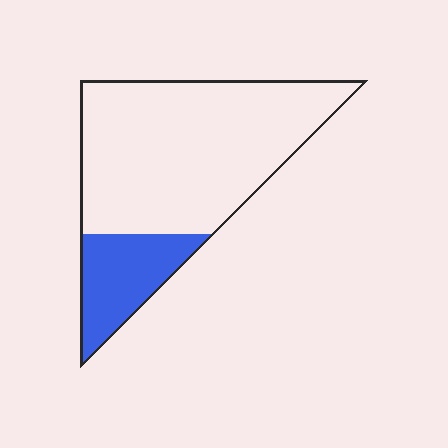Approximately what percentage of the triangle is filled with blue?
Approximately 20%.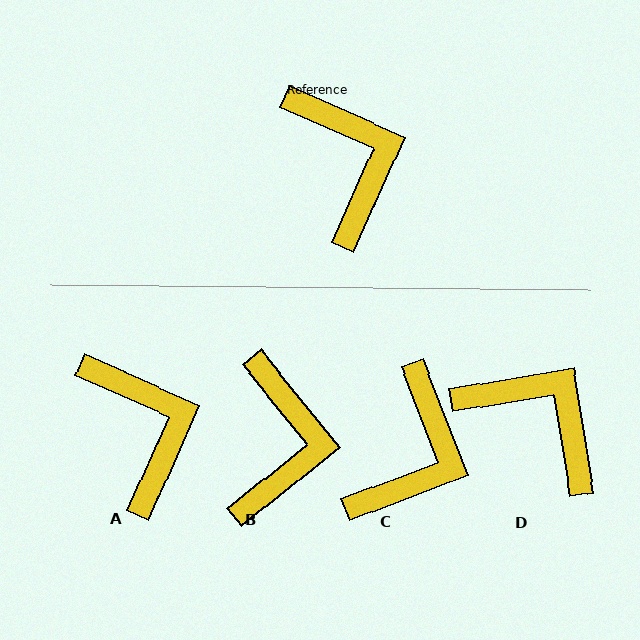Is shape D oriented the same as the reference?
No, it is off by about 33 degrees.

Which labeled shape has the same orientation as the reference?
A.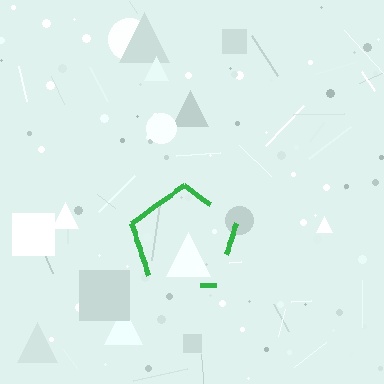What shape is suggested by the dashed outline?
The dashed outline suggests a pentagon.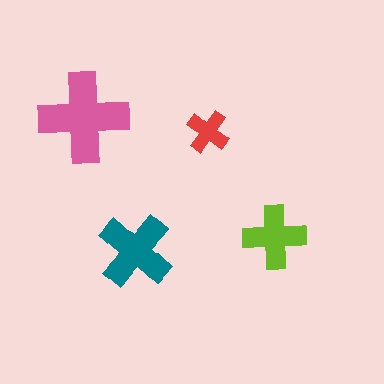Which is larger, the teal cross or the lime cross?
The teal one.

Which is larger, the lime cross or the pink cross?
The pink one.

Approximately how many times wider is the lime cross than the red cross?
About 1.5 times wider.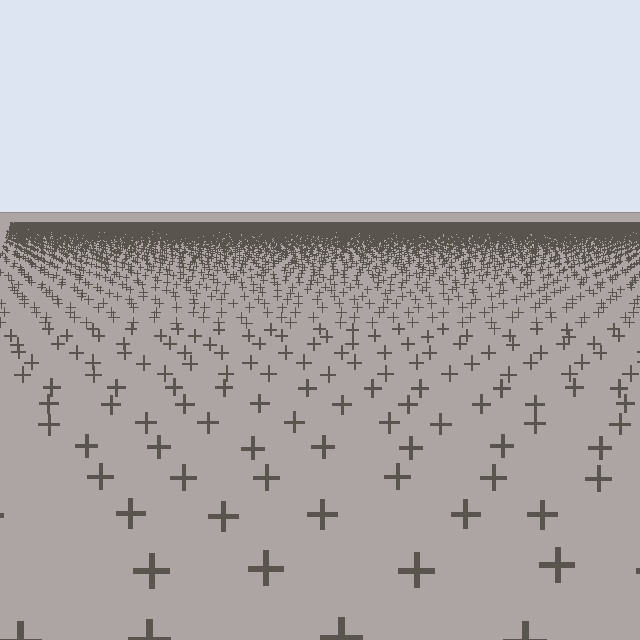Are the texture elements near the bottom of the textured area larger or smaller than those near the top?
Larger. Near the bottom, elements are closer to the viewer and appear at a bigger on-screen size.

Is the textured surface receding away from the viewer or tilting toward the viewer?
The surface is receding away from the viewer. Texture elements get smaller and denser toward the top.